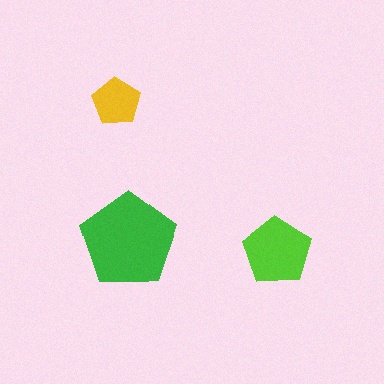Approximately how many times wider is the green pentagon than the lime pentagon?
About 1.5 times wider.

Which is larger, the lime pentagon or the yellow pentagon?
The lime one.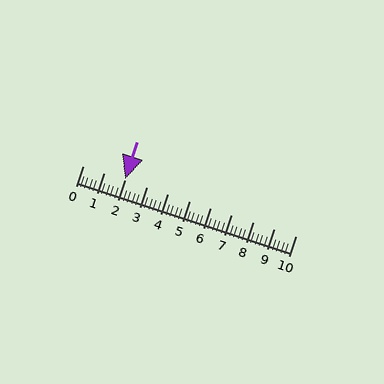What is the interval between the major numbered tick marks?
The major tick marks are spaced 1 units apart.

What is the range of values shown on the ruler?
The ruler shows values from 0 to 10.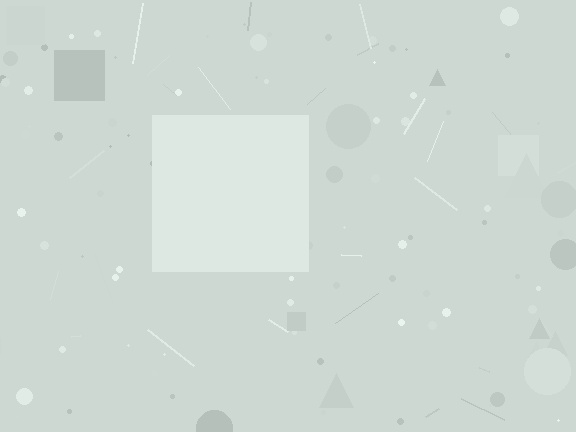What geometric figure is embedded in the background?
A square is embedded in the background.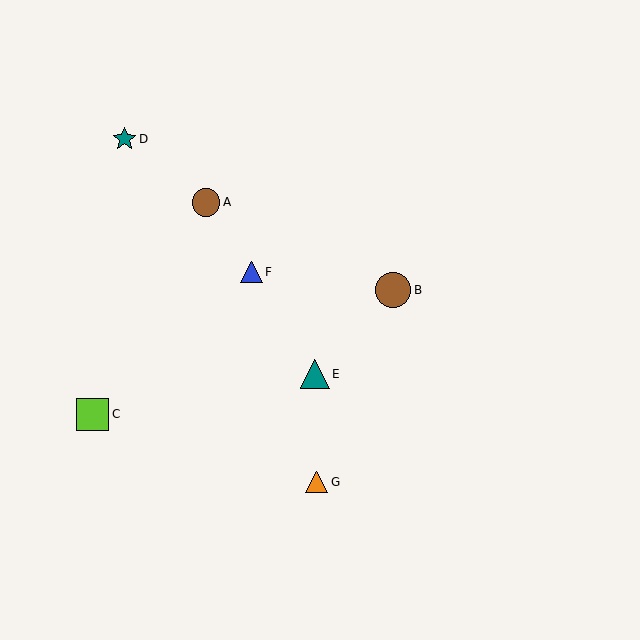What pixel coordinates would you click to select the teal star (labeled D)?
Click at (125, 139) to select the teal star D.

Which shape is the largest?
The brown circle (labeled B) is the largest.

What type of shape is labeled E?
Shape E is a teal triangle.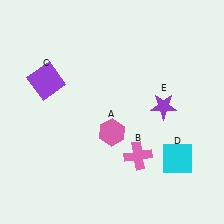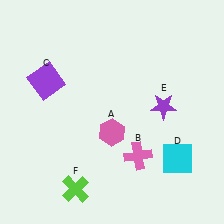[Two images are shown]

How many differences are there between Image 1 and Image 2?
There is 1 difference between the two images.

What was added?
A lime cross (F) was added in Image 2.